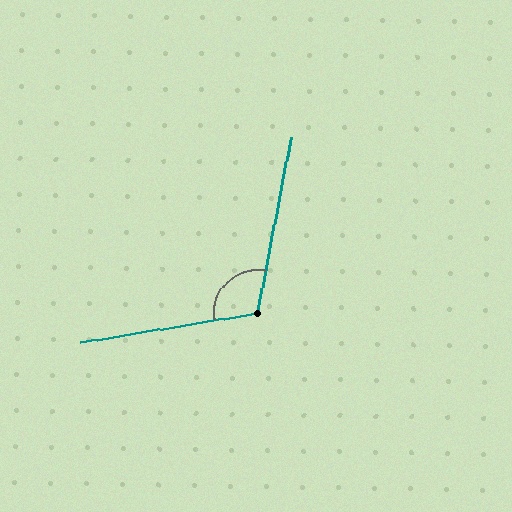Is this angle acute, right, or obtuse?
It is obtuse.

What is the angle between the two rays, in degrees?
Approximately 110 degrees.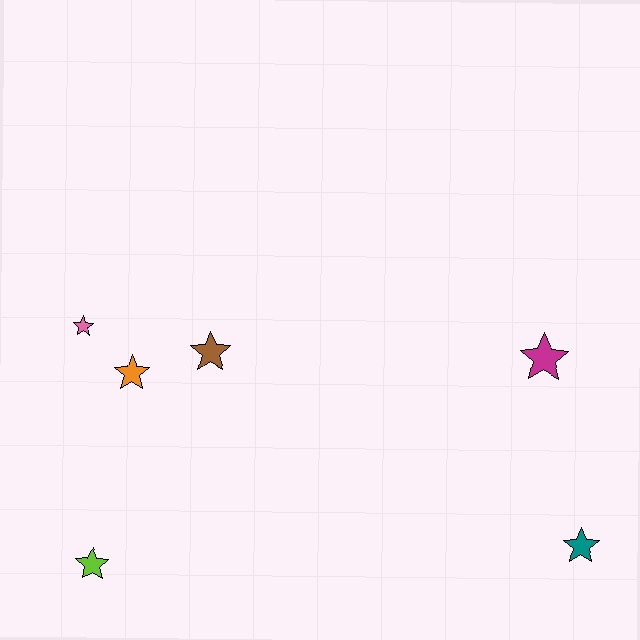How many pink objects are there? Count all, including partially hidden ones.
There is 1 pink object.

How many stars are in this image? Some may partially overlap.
There are 6 stars.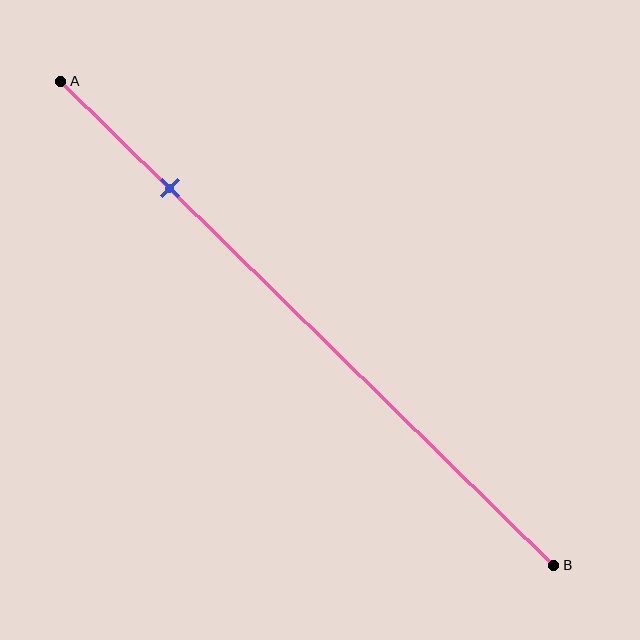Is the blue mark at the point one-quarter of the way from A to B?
Yes, the mark is approximately at the one-quarter point.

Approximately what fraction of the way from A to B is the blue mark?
The blue mark is approximately 20% of the way from A to B.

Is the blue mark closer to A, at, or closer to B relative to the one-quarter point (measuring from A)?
The blue mark is approximately at the one-quarter point of segment AB.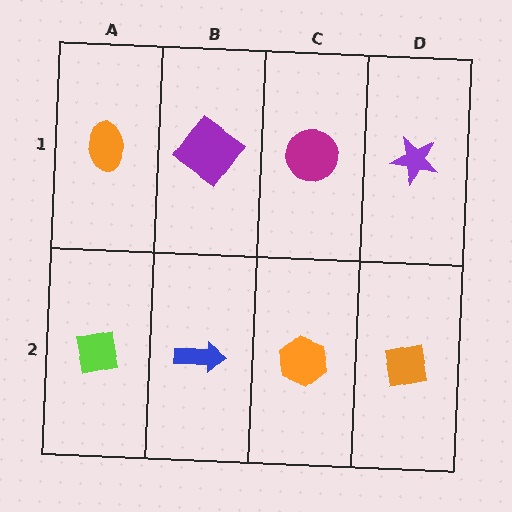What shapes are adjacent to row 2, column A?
An orange ellipse (row 1, column A), a blue arrow (row 2, column B).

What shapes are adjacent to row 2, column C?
A magenta circle (row 1, column C), a blue arrow (row 2, column B), an orange square (row 2, column D).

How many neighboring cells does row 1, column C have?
3.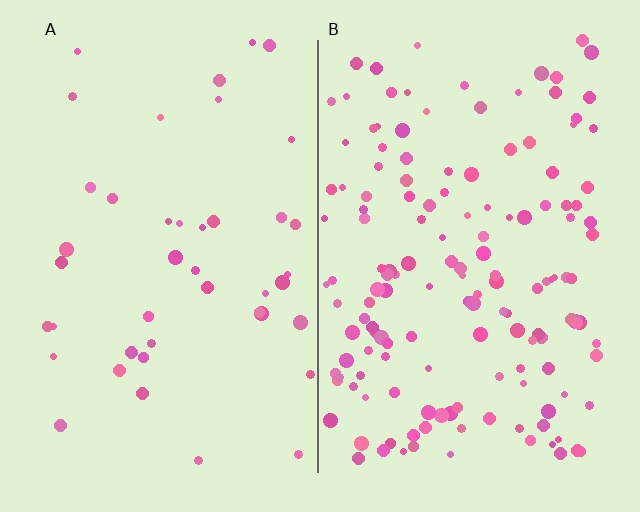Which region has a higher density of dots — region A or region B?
B (the right).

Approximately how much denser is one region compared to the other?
Approximately 3.6× — region B over region A.